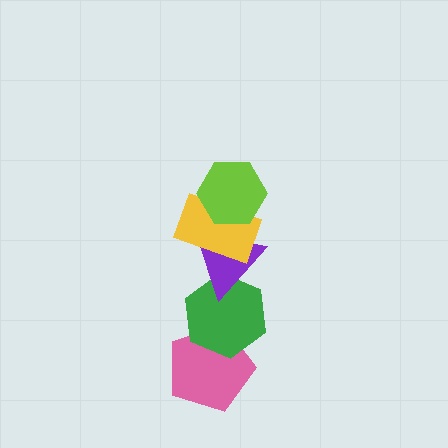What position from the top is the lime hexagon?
The lime hexagon is 1st from the top.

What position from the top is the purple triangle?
The purple triangle is 3rd from the top.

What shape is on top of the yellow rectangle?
The lime hexagon is on top of the yellow rectangle.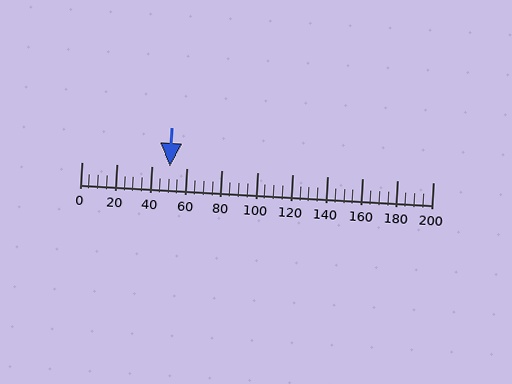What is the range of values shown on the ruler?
The ruler shows values from 0 to 200.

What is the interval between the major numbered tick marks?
The major tick marks are spaced 20 units apart.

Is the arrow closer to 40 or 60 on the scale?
The arrow is closer to 60.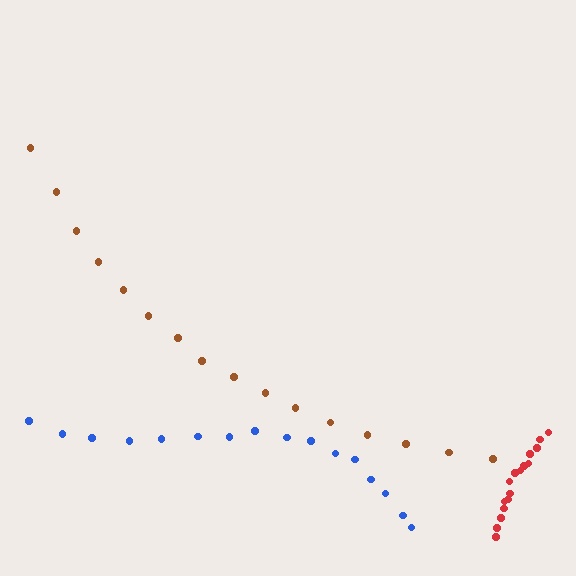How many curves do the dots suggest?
There are 3 distinct paths.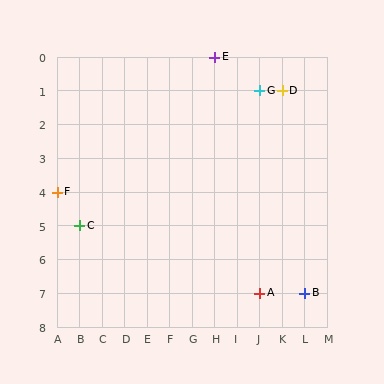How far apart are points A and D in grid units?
Points A and D are 1 column and 6 rows apart (about 6.1 grid units diagonally).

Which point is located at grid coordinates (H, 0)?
Point E is at (H, 0).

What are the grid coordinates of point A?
Point A is at grid coordinates (J, 7).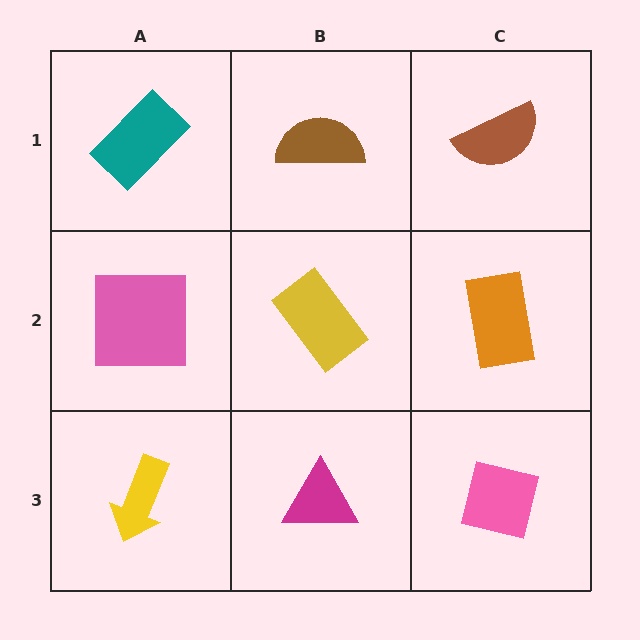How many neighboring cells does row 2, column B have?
4.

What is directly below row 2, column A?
A yellow arrow.